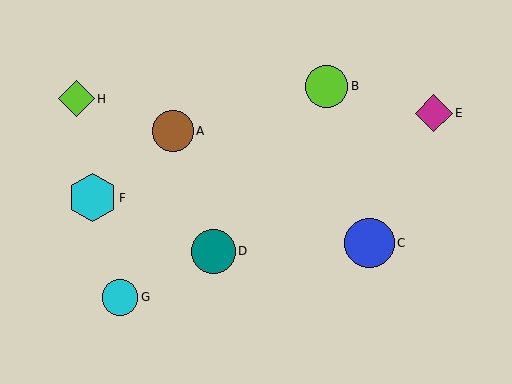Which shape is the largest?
The blue circle (labeled C) is the largest.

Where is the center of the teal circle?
The center of the teal circle is at (213, 251).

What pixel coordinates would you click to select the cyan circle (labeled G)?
Click at (120, 297) to select the cyan circle G.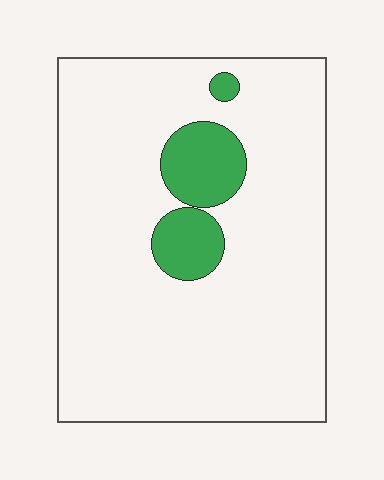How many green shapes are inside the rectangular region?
3.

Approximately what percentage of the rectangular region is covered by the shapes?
Approximately 10%.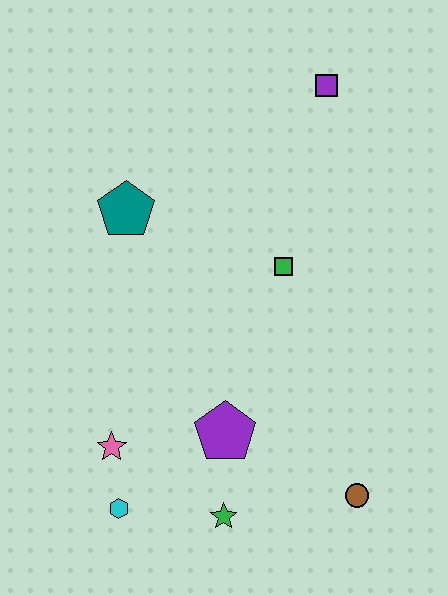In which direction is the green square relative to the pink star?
The green square is above the pink star.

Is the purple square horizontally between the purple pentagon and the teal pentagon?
No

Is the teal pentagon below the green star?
No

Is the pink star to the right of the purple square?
No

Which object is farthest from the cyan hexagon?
The purple square is farthest from the cyan hexagon.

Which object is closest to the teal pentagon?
The green square is closest to the teal pentagon.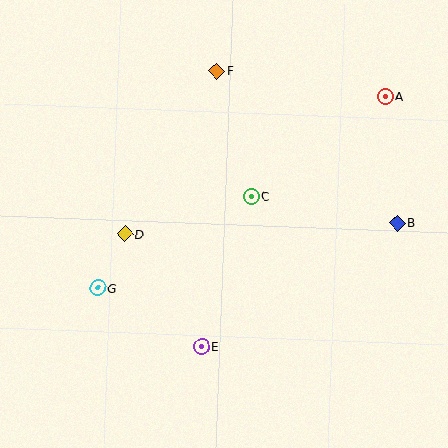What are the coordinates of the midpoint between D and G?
The midpoint between D and G is at (111, 261).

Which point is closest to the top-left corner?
Point F is closest to the top-left corner.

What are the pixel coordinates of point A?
Point A is at (385, 96).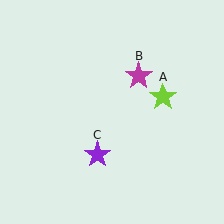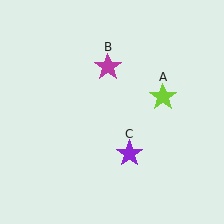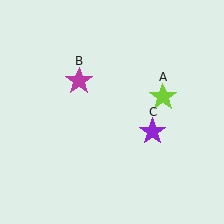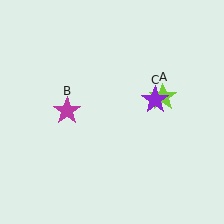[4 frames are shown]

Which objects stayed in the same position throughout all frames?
Lime star (object A) remained stationary.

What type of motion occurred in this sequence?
The magenta star (object B), purple star (object C) rotated counterclockwise around the center of the scene.